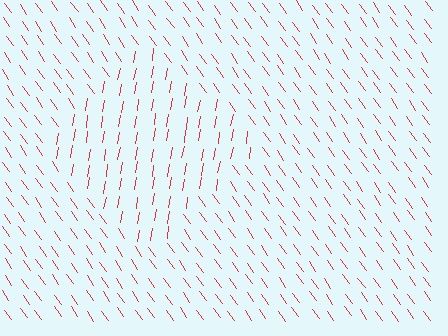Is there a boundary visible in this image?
Yes, there is a texture boundary formed by a change in line orientation.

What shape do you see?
I see a diamond.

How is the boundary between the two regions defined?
The boundary is defined purely by a change in line orientation (approximately 45 degrees difference). All lines are the same color and thickness.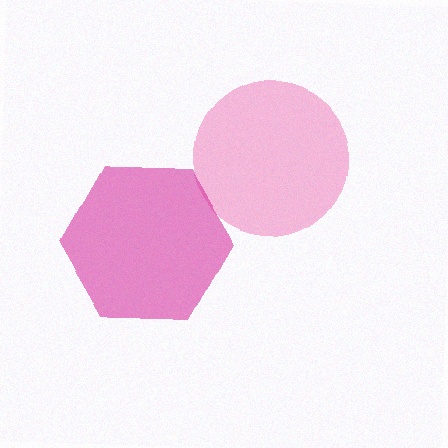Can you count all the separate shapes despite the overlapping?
Yes, there are 2 separate shapes.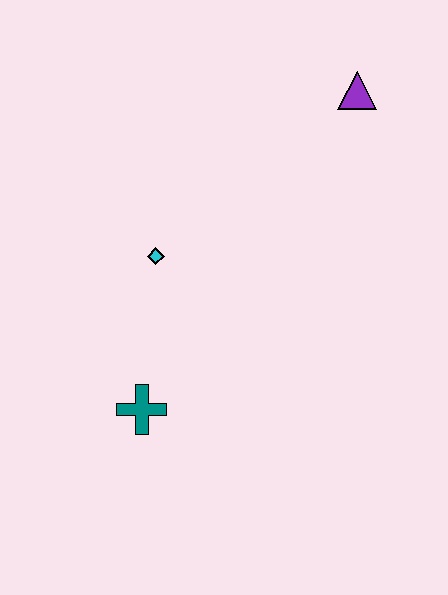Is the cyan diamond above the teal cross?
Yes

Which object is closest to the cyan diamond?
The teal cross is closest to the cyan diamond.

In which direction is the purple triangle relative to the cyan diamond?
The purple triangle is to the right of the cyan diamond.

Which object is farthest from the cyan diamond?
The purple triangle is farthest from the cyan diamond.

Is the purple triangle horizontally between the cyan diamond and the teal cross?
No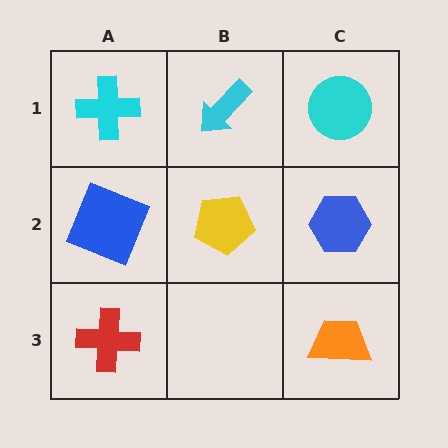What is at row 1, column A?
A cyan cross.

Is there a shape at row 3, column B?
No, that cell is empty.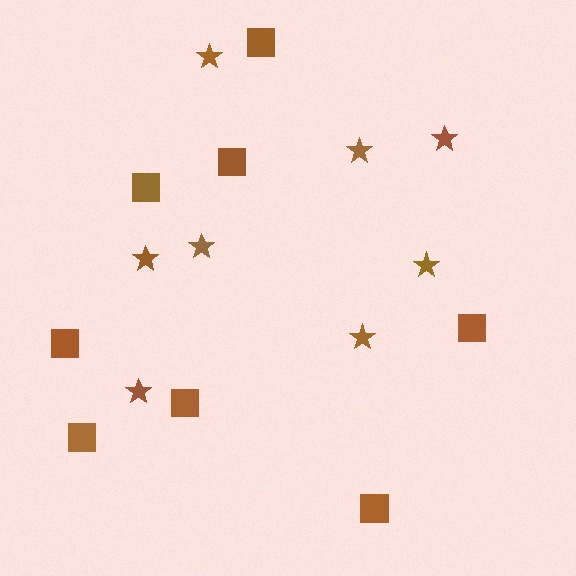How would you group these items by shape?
There are 2 groups: one group of squares (8) and one group of stars (8).